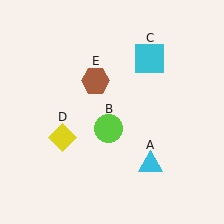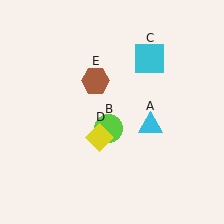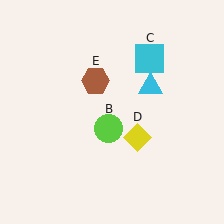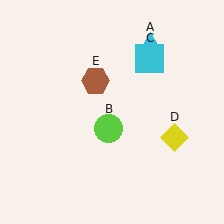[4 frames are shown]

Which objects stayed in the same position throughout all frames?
Lime circle (object B) and cyan square (object C) and brown hexagon (object E) remained stationary.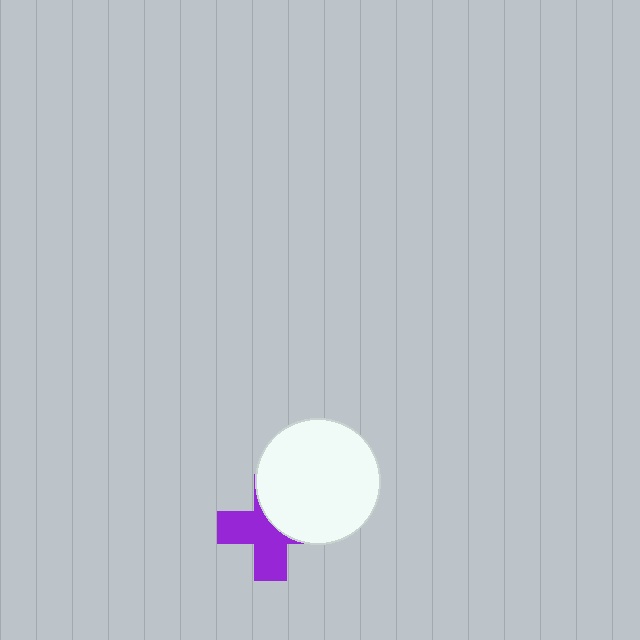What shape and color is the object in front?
The object in front is a white circle.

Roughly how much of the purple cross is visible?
About half of it is visible (roughly 56%).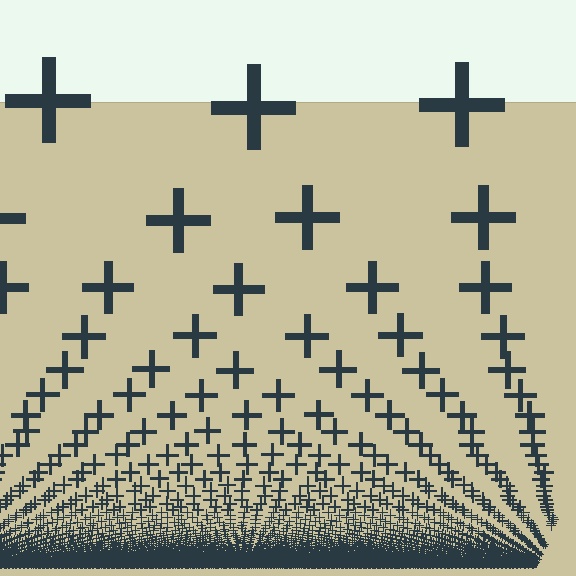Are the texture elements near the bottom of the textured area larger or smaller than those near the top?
Smaller. The gradient is inverted — elements near the bottom are smaller and denser.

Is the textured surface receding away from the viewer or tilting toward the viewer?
The surface appears to tilt toward the viewer. Texture elements get larger and sparser toward the top.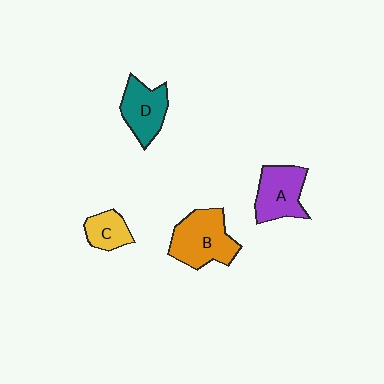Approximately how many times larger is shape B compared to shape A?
Approximately 1.2 times.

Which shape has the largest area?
Shape B (orange).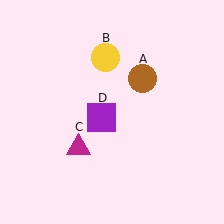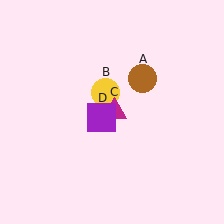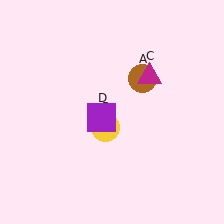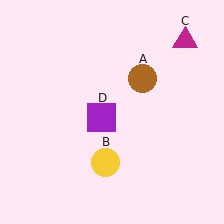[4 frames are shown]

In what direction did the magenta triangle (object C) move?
The magenta triangle (object C) moved up and to the right.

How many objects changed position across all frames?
2 objects changed position: yellow circle (object B), magenta triangle (object C).